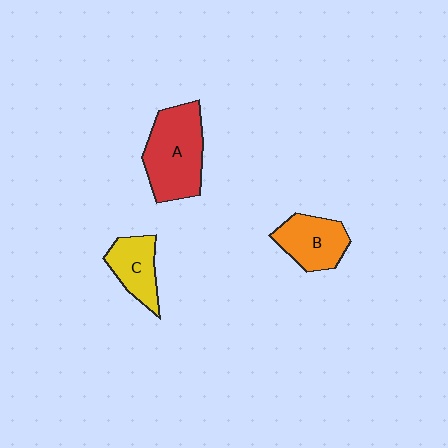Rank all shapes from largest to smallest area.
From largest to smallest: A (red), B (orange), C (yellow).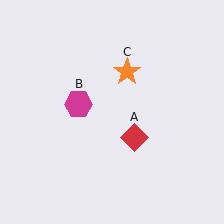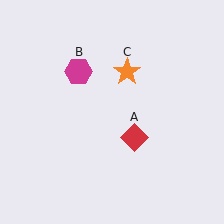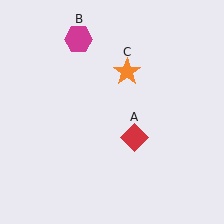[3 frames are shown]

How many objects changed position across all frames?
1 object changed position: magenta hexagon (object B).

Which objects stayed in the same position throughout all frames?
Red diamond (object A) and orange star (object C) remained stationary.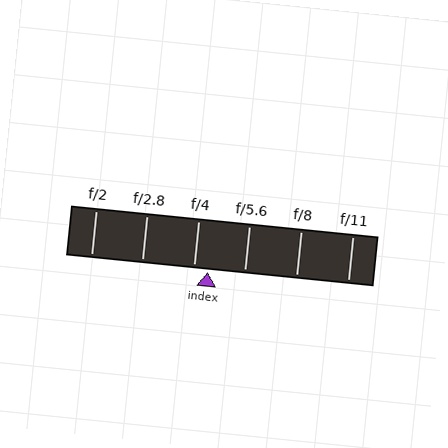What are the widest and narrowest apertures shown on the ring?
The widest aperture shown is f/2 and the narrowest is f/11.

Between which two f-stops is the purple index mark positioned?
The index mark is between f/4 and f/5.6.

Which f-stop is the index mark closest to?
The index mark is closest to f/4.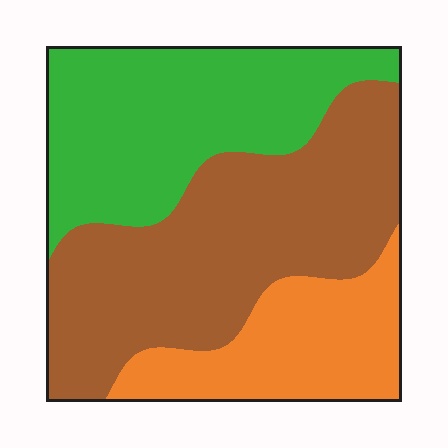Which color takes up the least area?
Orange, at roughly 20%.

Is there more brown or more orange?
Brown.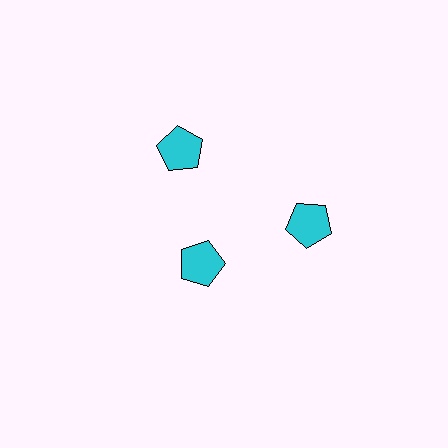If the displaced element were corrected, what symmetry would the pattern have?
It would have 3-fold rotational symmetry — the pattern would map onto itself every 120 degrees.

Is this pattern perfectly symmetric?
No. The 3 cyan pentagons are arranged in a ring, but one element near the 7 o'clock position is pulled inward toward the center, breaking the 3-fold rotational symmetry.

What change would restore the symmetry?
The symmetry would be restored by moving it outward, back onto the ring so that all 3 pentagons sit at equal angles and equal distance from the center.